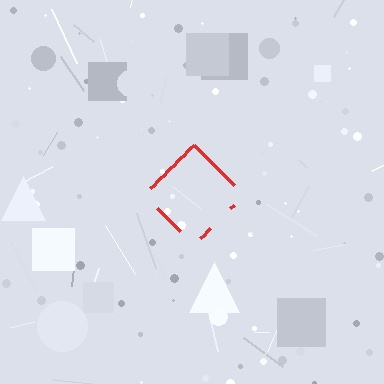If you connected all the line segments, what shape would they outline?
They would outline a diamond.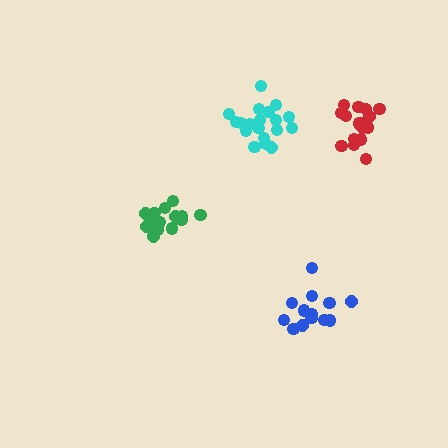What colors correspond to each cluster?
The clusters are colored: blue, green, cyan, red.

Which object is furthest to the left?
The green cluster is leftmost.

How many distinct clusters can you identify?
There are 4 distinct clusters.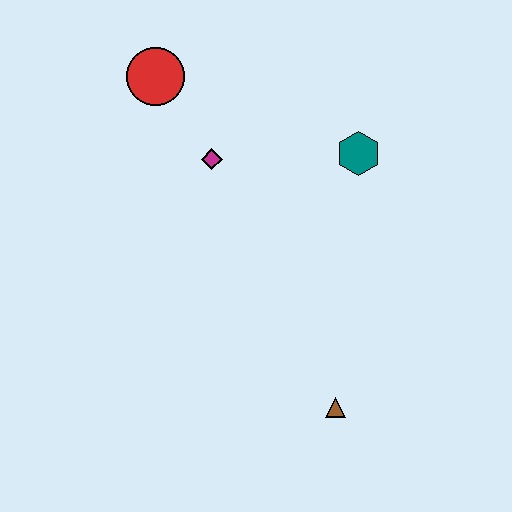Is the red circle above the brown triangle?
Yes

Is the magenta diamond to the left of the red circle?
No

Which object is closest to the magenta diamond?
The red circle is closest to the magenta diamond.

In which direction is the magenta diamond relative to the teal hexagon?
The magenta diamond is to the left of the teal hexagon.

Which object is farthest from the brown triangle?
The red circle is farthest from the brown triangle.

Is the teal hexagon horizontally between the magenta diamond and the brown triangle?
No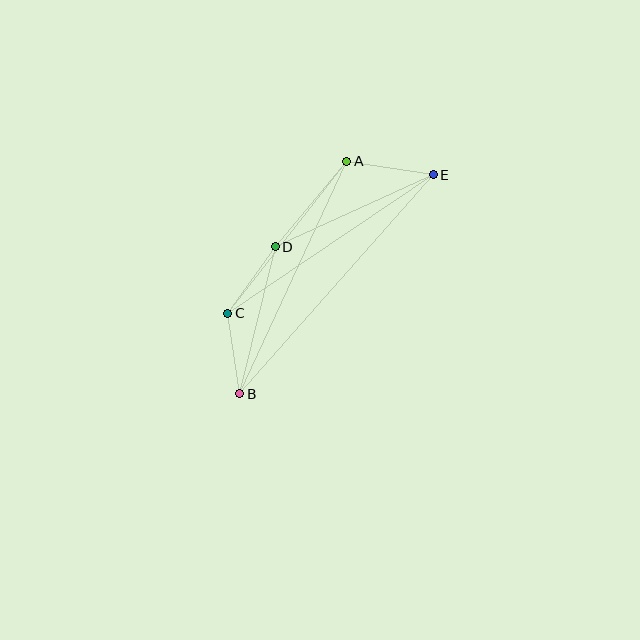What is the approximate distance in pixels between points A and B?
The distance between A and B is approximately 256 pixels.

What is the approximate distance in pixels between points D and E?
The distance between D and E is approximately 174 pixels.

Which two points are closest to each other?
Points B and C are closest to each other.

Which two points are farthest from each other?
Points B and E are farthest from each other.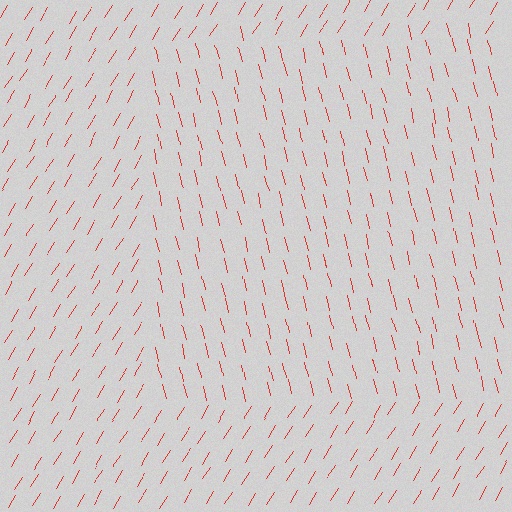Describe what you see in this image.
The image is filled with small red line segments. A rectangle region in the image has lines oriented differently from the surrounding lines, creating a visible texture boundary.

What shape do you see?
I see a rectangle.